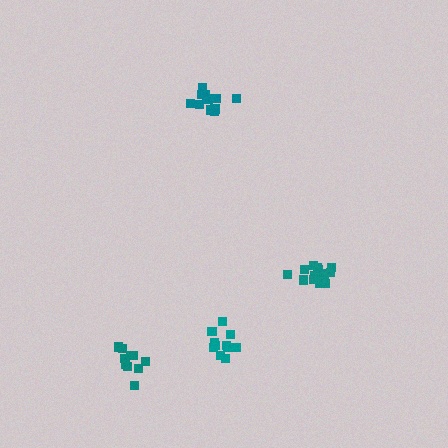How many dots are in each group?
Group 1: 11 dots, Group 2: 10 dots, Group 3: 16 dots, Group 4: 12 dots (49 total).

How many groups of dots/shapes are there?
There are 4 groups.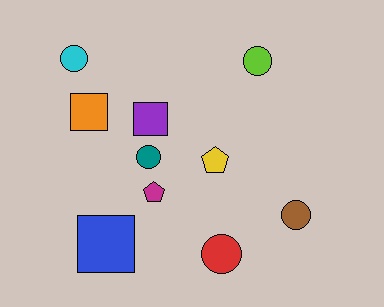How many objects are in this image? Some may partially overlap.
There are 10 objects.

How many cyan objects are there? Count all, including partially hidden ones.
There is 1 cyan object.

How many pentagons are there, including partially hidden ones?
There are 2 pentagons.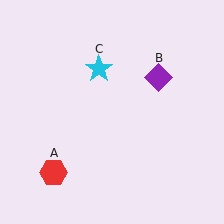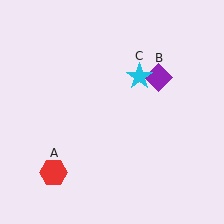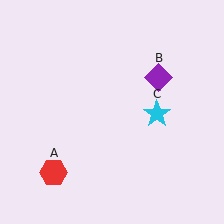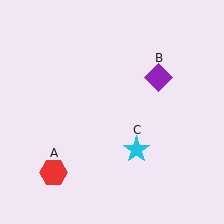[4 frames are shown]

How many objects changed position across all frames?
1 object changed position: cyan star (object C).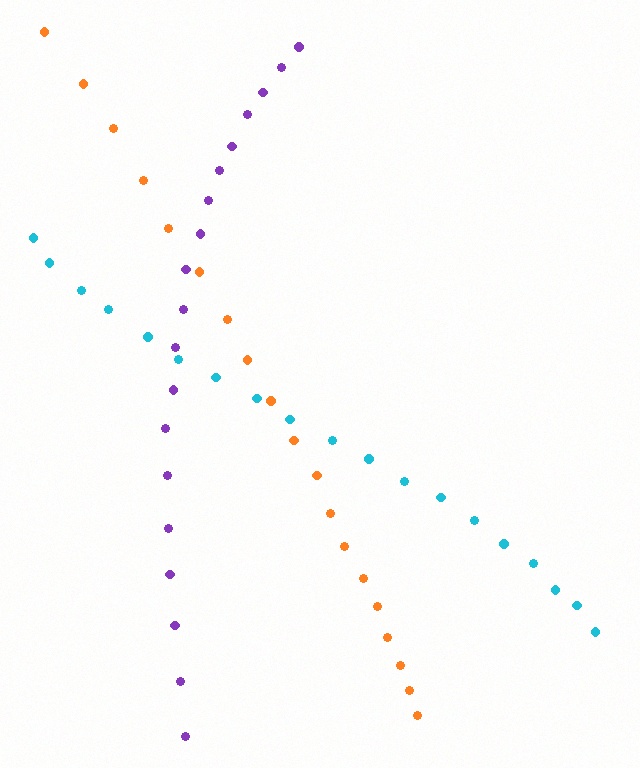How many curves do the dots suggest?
There are 3 distinct paths.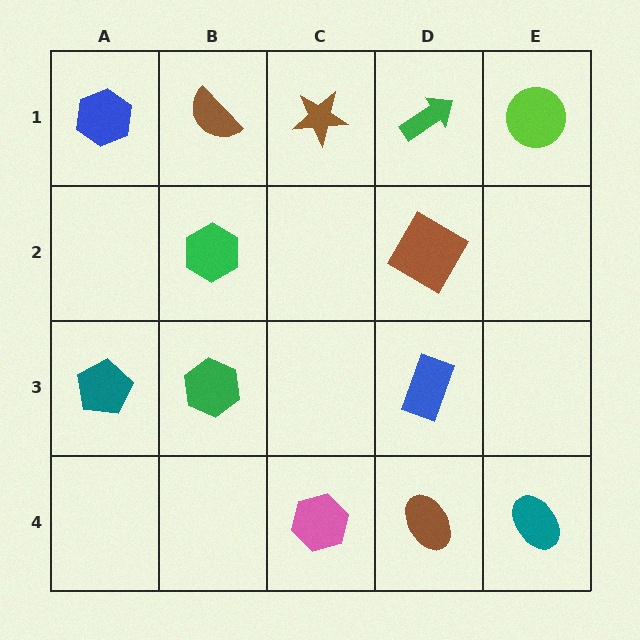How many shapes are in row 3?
3 shapes.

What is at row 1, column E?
A lime circle.